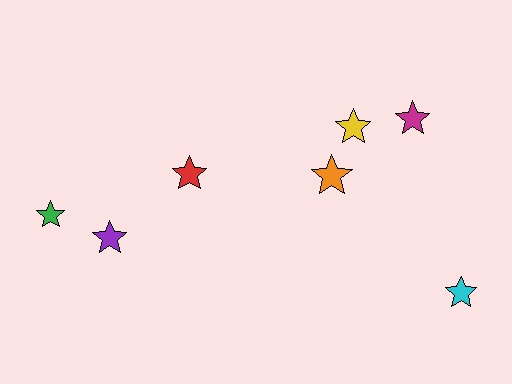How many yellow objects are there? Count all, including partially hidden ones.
There is 1 yellow object.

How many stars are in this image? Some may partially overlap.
There are 7 stars.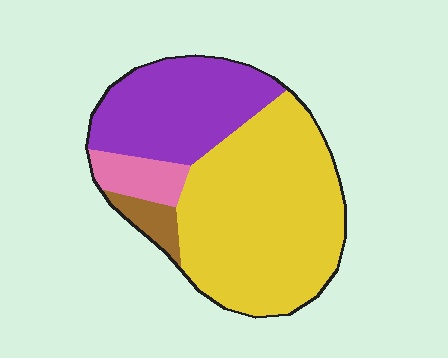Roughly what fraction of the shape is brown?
Brown covers roughly 5% of the shape.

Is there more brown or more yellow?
Yellow.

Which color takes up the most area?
Yellow, at roughly 55%.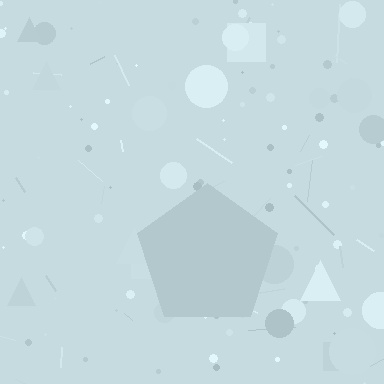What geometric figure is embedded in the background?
A pentagon is embedded in the background.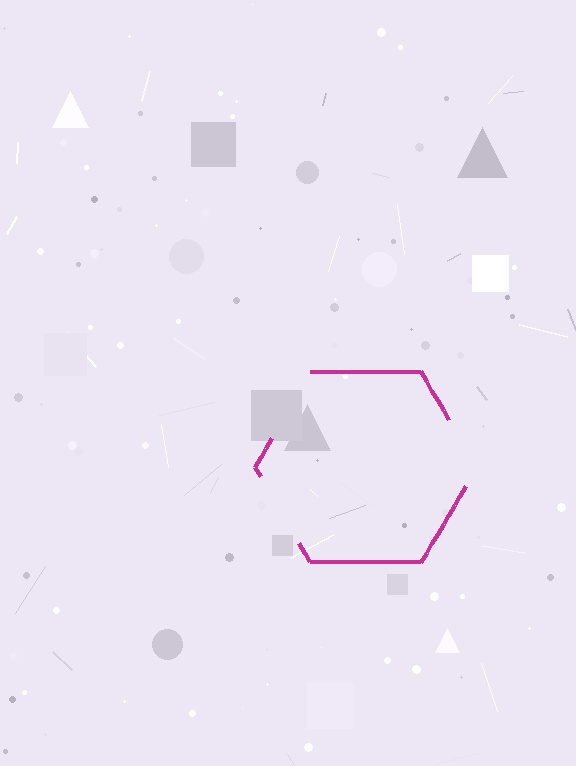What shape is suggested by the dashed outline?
The dashed outline suggests a hexagon.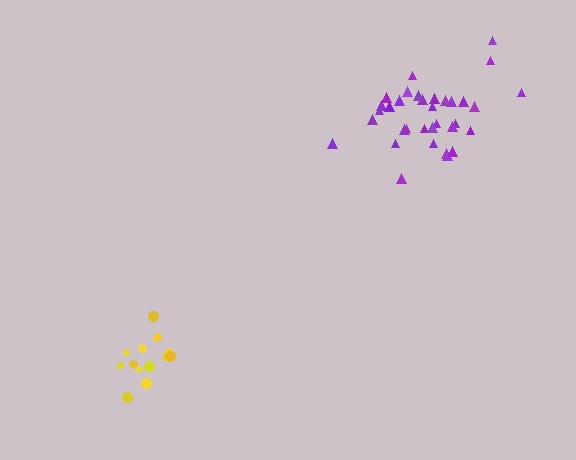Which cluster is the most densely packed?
Purple.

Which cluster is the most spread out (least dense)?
Yellow.